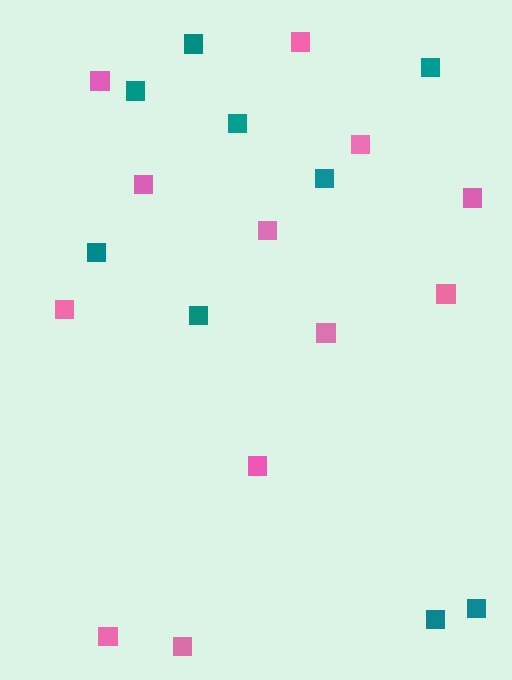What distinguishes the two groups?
There are 2 groups: one group of pink squares (12) and one group of teal squares (9).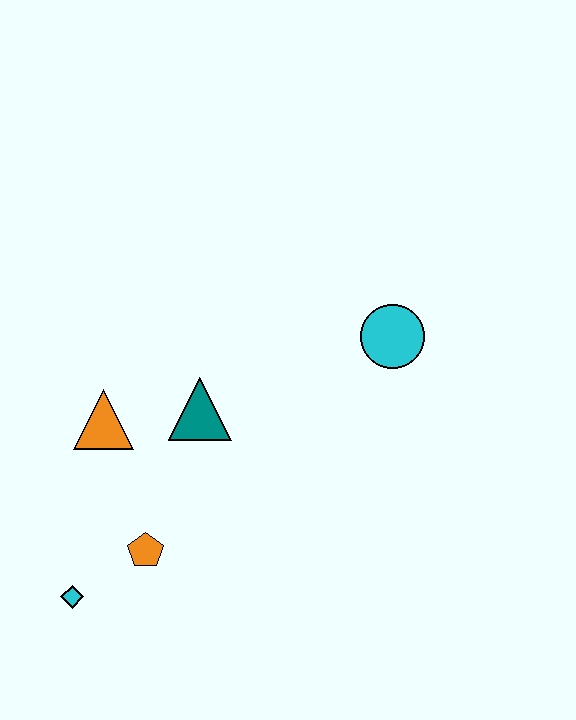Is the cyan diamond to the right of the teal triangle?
No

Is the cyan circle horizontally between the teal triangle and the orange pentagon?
No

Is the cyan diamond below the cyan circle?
Yes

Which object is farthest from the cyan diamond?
The cyan circle is farthest from the cyan diamond.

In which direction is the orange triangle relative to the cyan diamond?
The orange triangle is above the cyan diamond.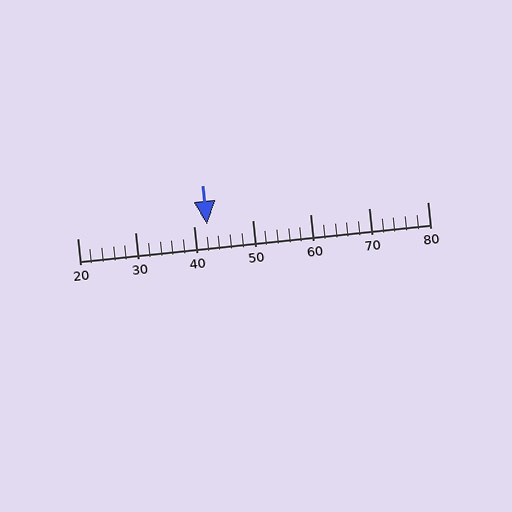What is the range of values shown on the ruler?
The ruler shows values from 20 to 80.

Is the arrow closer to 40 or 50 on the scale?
The arrow is closer to 40.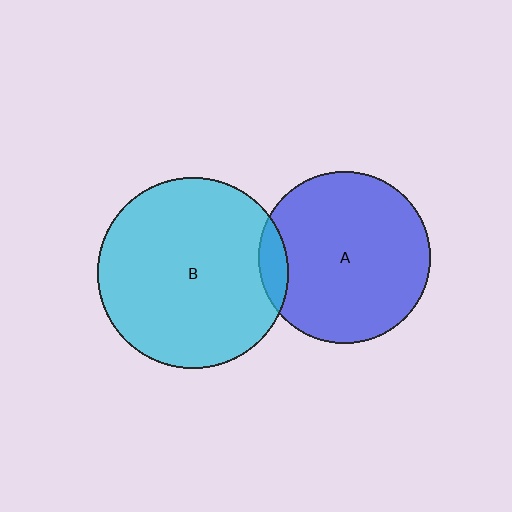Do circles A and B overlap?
Yes.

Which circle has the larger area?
Circle B (cyan).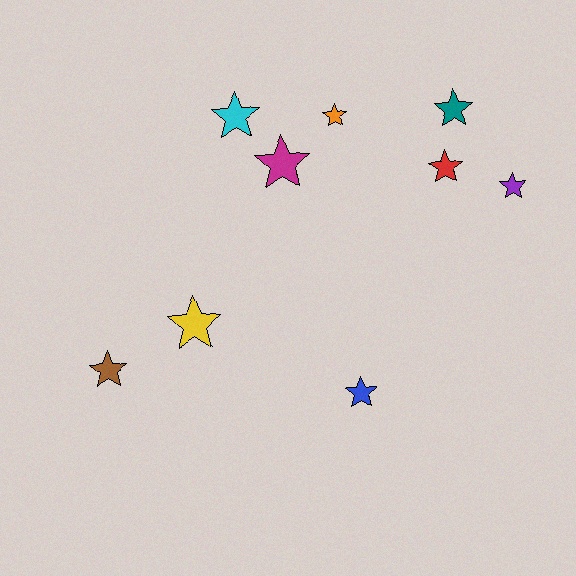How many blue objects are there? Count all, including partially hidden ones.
There is 1 blue object.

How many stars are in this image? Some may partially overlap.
There are 9 stars.